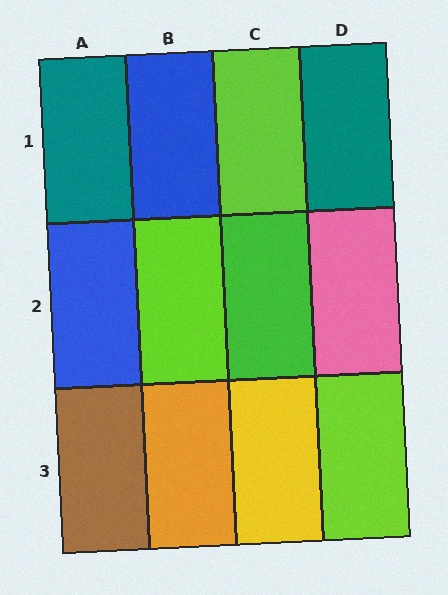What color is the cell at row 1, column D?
Teal.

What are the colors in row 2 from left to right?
Blue, lime, green, pink.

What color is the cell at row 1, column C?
Lime.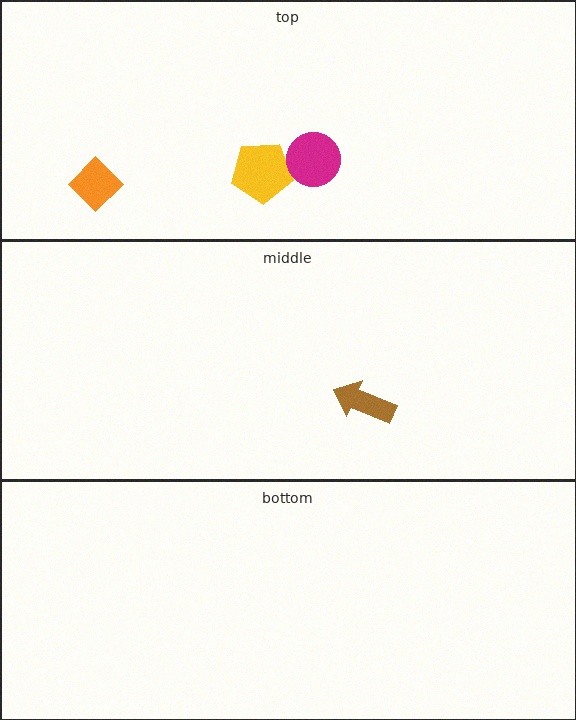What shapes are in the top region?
The orange diamond, the yellow pentagon, the magenta circle.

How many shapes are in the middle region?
1.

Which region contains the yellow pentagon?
The top region.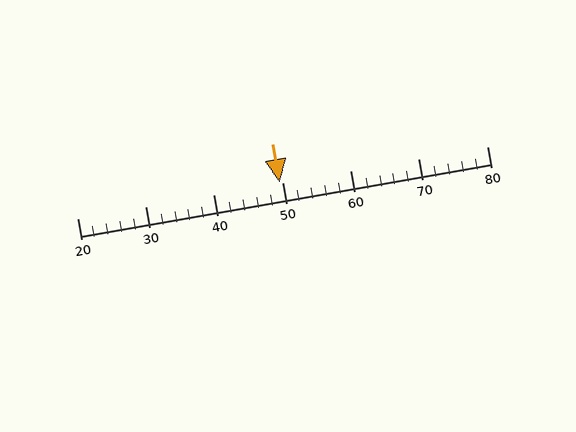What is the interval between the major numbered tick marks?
The major tick marks are spaced 10 units apart.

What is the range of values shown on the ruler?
The ruler shows values from 20 to 80.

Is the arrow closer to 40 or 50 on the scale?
The arrow is closer to 50.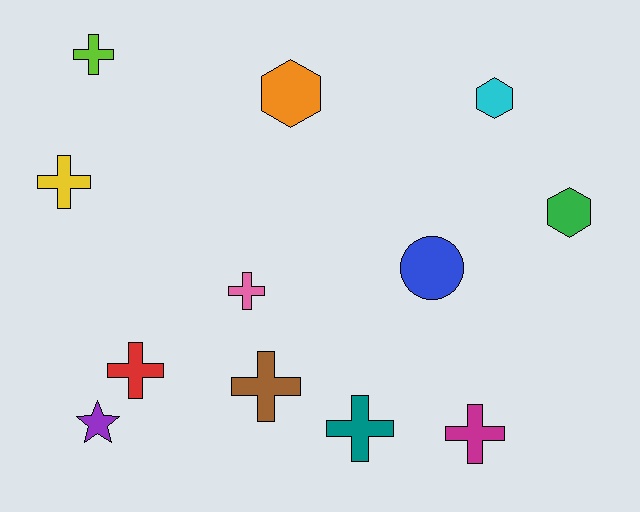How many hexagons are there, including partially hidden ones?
There are 3 hexagons.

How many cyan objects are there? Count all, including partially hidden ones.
There is 1 cyan object.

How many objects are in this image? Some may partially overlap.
There are 12 objects.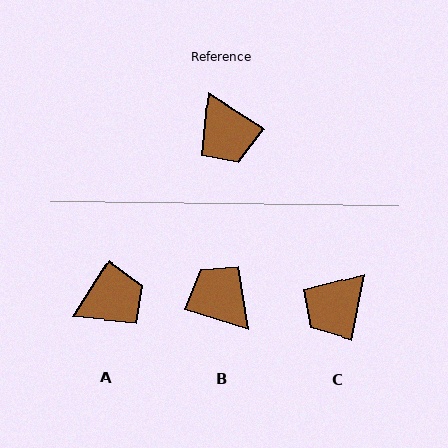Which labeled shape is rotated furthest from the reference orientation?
B, about 165 degrees away.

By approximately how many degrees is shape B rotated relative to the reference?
Approximately 165 degrees clockwise.